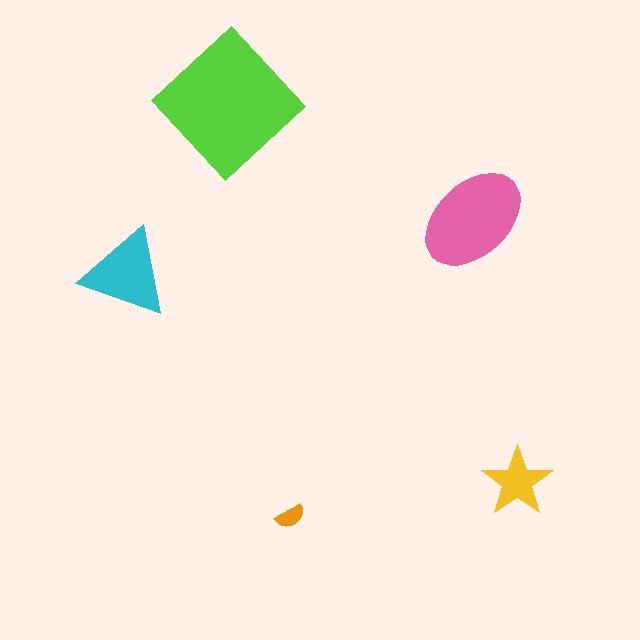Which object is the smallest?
The orange semicircle.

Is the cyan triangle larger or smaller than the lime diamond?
Smaller.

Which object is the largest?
The lime diamond.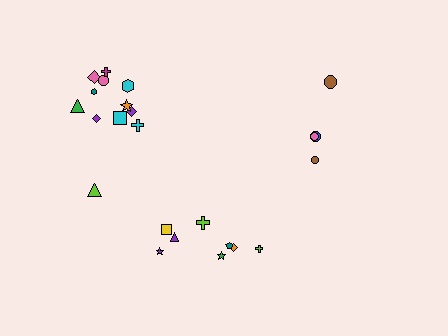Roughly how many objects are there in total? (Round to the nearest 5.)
Roughly 25 objects in total.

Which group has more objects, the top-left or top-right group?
The top-left group.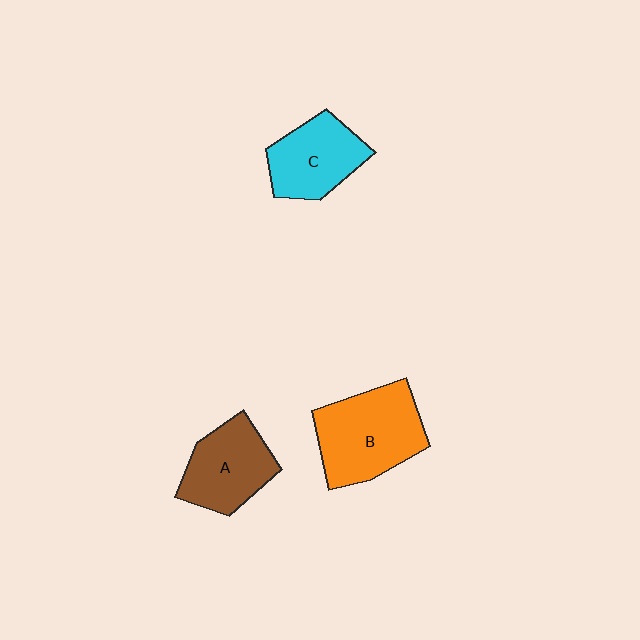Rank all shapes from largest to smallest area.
From largest to smallest: B (orange), A (brown), C (cyan).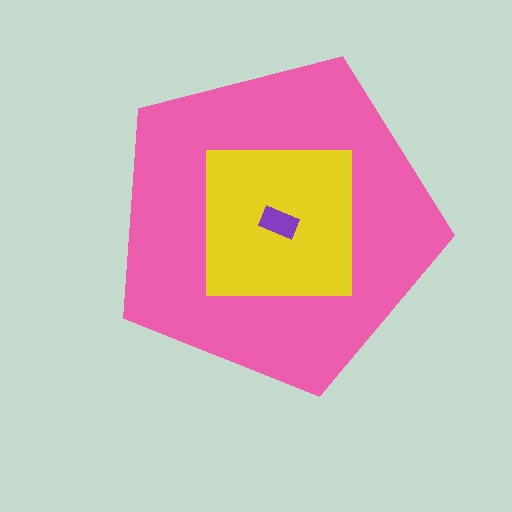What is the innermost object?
The purple rectangle.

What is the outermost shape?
The pink pentagon.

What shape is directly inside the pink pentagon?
The yellow square.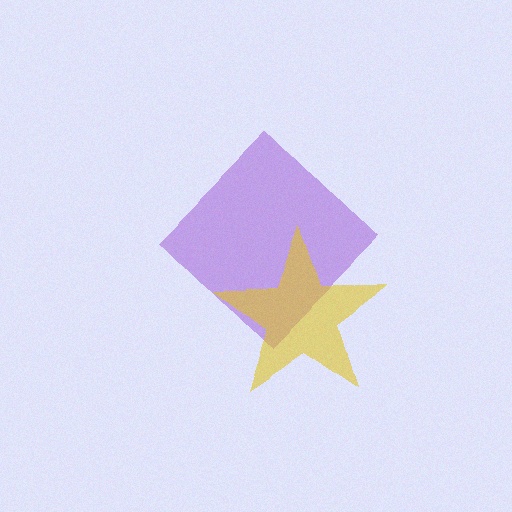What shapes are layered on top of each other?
The layered shapes are: a purple diamond, a yellow star.